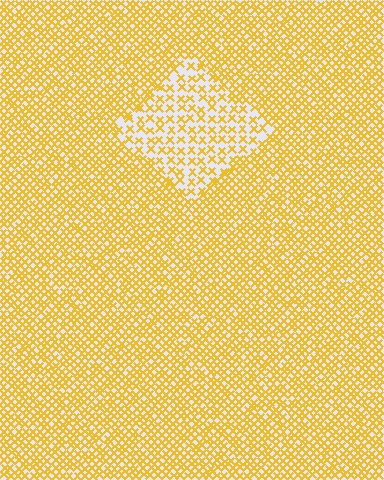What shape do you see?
I see a diamond.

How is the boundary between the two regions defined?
The boundary is defined by a change in element density (approximately 2.0x ratio). All elements are the same color, size, and shape.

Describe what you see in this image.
The image contains small yellow elements arranged at two different densities. A diamond-shaped region is visible where the elements are less densely packed than the surrounding area.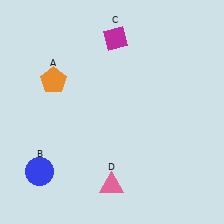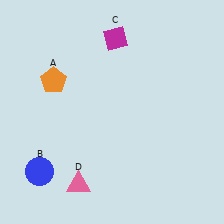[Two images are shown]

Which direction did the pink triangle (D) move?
The pink triangle (D) moved left.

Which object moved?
The pink triangle (D) moved left.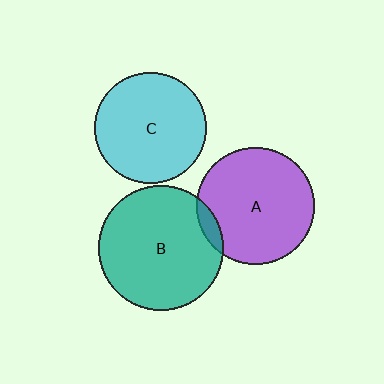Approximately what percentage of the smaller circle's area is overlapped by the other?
Approximately 5%.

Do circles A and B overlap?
Yes.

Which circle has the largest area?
Circle B (teal).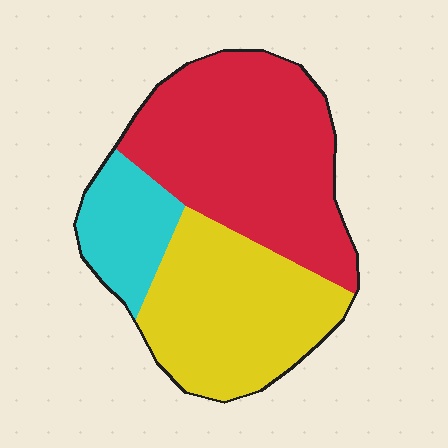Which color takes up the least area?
Cyan, at roughly 15%.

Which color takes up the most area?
Red, at roughly 50%.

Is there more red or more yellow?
Red.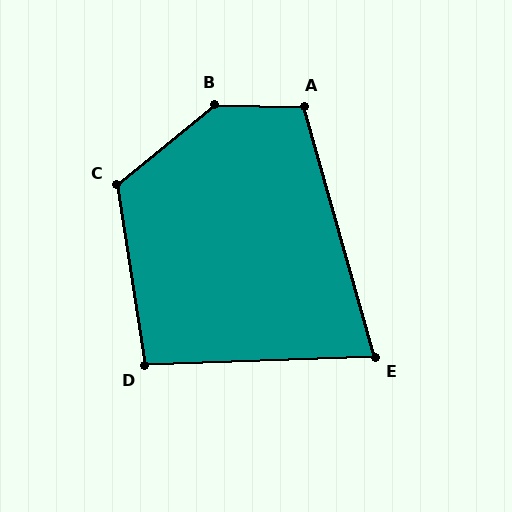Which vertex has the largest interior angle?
B, at approximately 140 degrees.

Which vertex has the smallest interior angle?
E, at approximately 76 degrees.